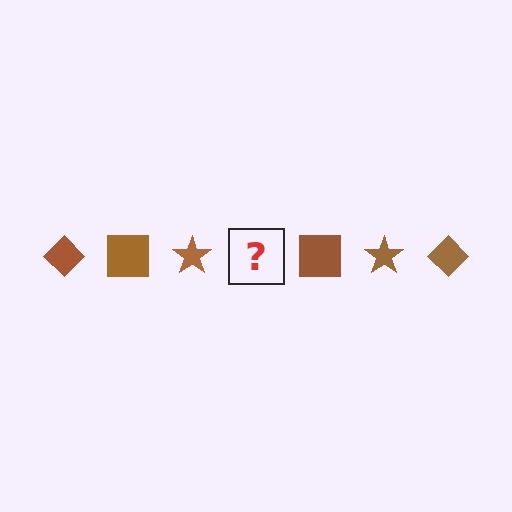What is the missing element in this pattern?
The missing element is a brown diamond.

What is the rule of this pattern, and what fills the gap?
The rule is that the pattern cycles through diamond, square, star shapes in brown. The gap should be filled with a brown diamond.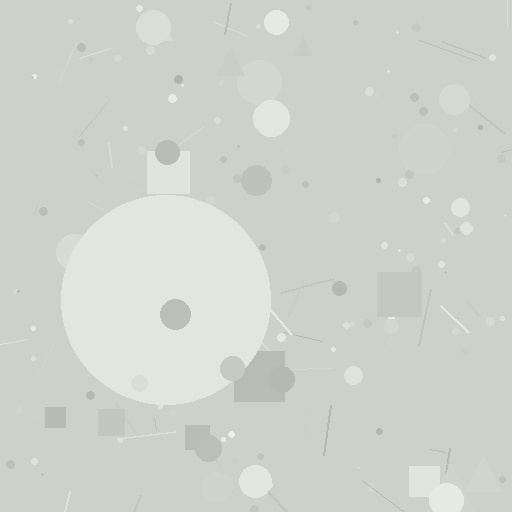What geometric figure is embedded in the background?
A circle is embedded in the background.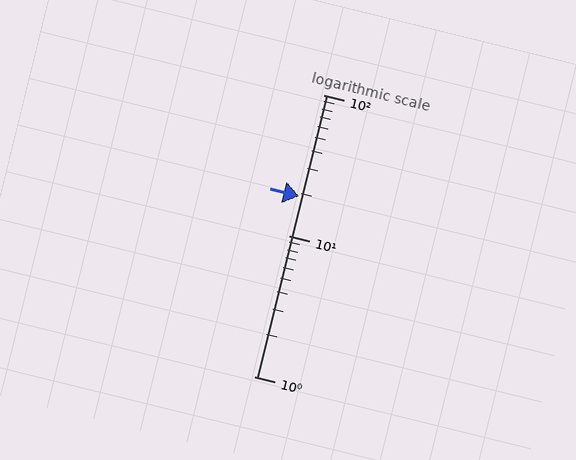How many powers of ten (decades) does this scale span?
The scale spans 2 decades, from 1 to 100.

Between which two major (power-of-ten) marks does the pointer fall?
The pointer is between 10 and 100.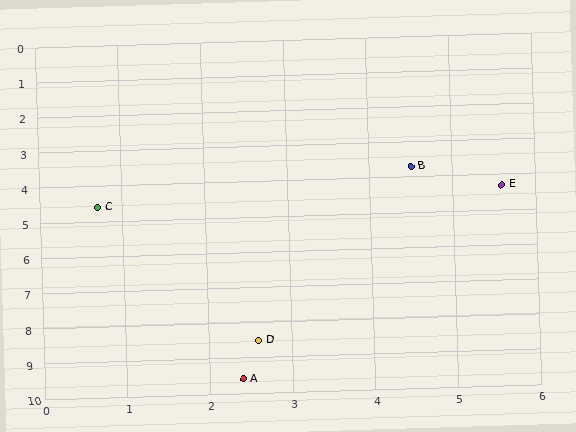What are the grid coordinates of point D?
Point D is at approximately (2.6, 8.5).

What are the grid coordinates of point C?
Point C is at approximately (0.7, 4.6).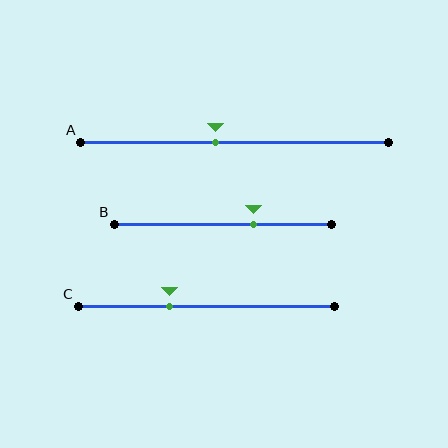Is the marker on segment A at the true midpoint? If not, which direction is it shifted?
No, the marker on segment A is shifted to the left by about 6% of the segment length.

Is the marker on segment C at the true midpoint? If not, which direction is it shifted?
No, the marker on segment C is shifted to the left by about 15% of the segment length.